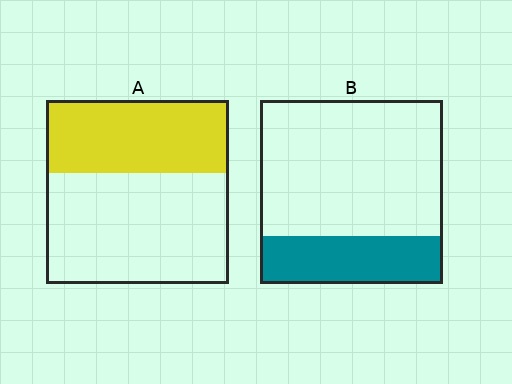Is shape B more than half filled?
No.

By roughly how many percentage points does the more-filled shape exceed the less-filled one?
By roughly 15 percentage points (A over B).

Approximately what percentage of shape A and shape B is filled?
A is approximately 40% and B is approximately 25%.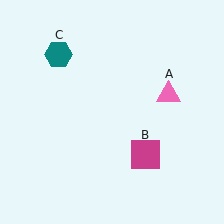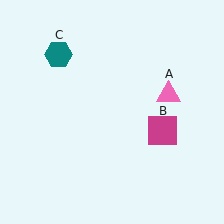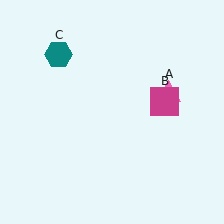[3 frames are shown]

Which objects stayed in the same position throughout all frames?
Pink triangle (object A) and teal hexagon (object C) remained stationary.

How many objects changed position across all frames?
1 object changed position: magenta square (object B).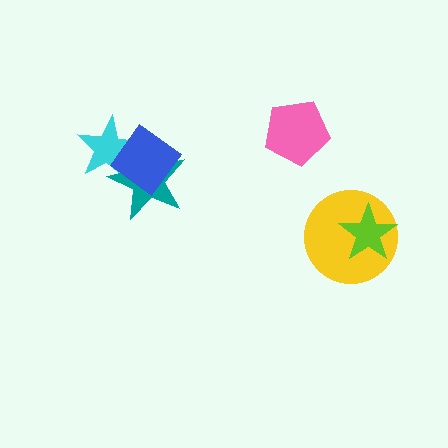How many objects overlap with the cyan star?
2 objects overlap with the cyan star.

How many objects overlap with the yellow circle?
1 object overlaps with the yellow circle.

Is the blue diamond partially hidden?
No, no other shape covers it.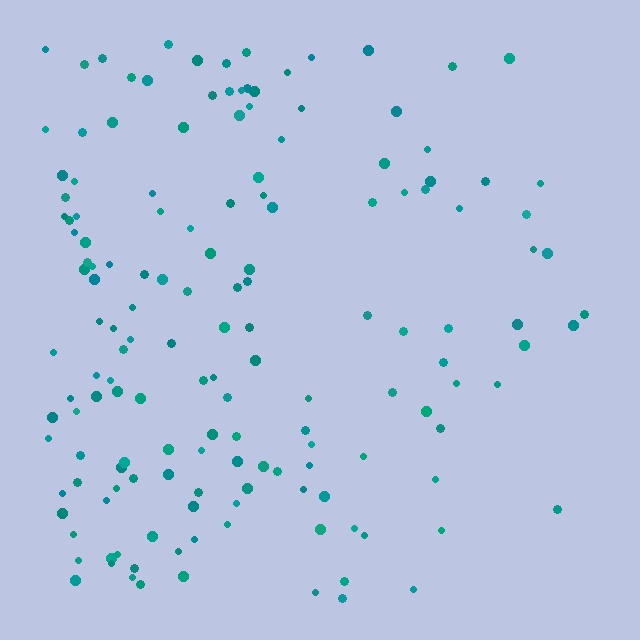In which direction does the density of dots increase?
From right to left, with the left side densest.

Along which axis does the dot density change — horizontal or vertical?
Horizontal.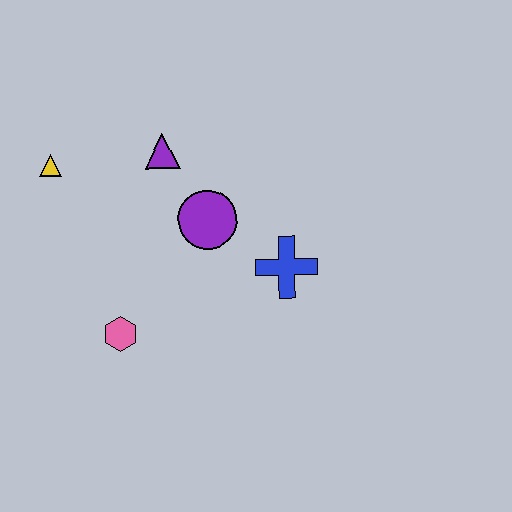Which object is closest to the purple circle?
The purple triangle is closest to the purple circle.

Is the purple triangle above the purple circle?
Yes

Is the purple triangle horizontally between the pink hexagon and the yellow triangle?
No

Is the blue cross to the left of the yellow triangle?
No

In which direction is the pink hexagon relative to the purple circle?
The pink hexagon is below the purple circle.